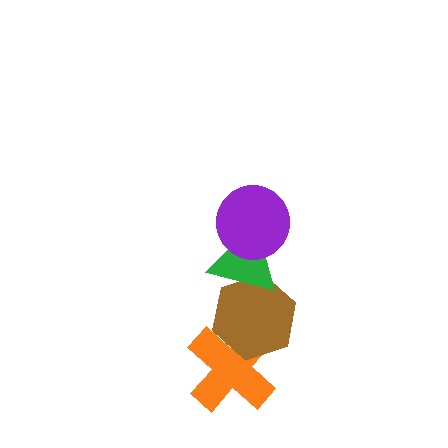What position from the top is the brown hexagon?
The brown hexagon is 3rd from the top.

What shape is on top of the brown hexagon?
The green triangle is on top of the brown hexagon.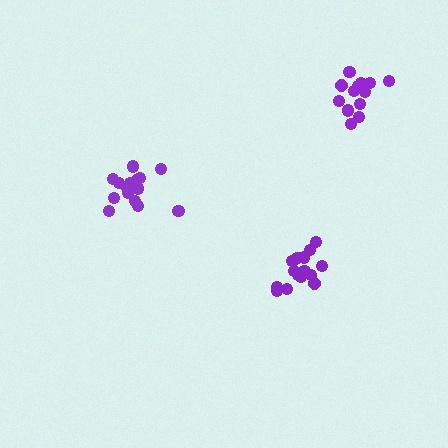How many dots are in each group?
Group 1: 15 dots, Group 2: 13 dots, Group 3: 15 dots (43 total).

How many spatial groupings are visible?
There are 3 spatial groupings.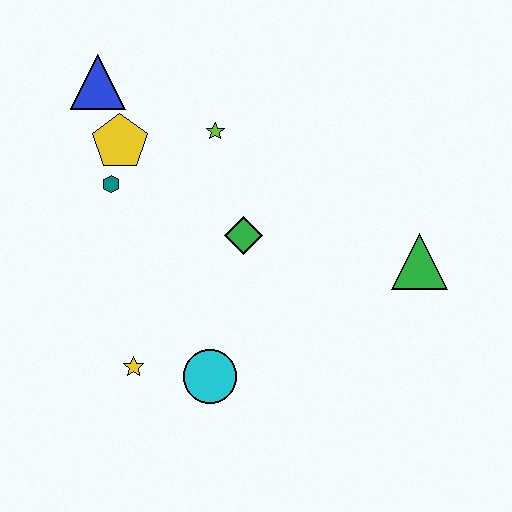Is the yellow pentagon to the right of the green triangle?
No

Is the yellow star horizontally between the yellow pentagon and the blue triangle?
No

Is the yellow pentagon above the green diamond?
Yes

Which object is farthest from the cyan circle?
The blue triangle is farthest from the cyan circle.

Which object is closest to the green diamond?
The lime star is closest to the green diamond.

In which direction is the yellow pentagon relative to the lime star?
The yellow pentagon is to the left of the lime star.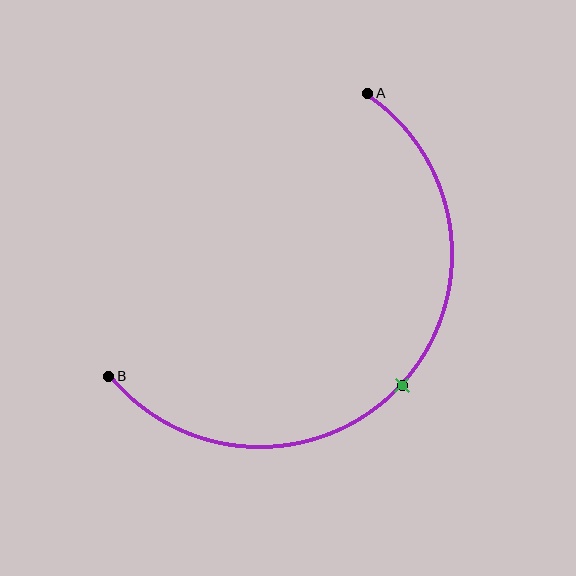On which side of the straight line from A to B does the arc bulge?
The arc bulges below and to the right of the straight line connecting A and B.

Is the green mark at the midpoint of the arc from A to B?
Yes. The green mark lies on the arc at equal arc-length from both A and B — it is the arc midpoint.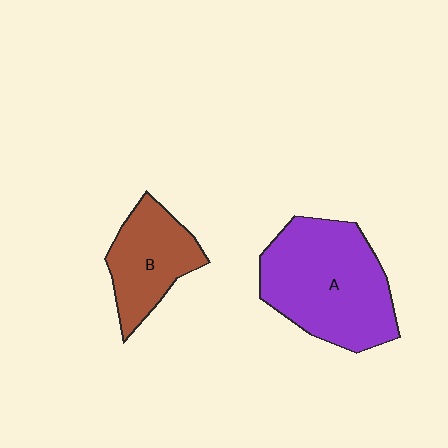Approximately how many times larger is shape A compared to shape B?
Approximately 1.8 times.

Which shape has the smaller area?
Shape B (brown).